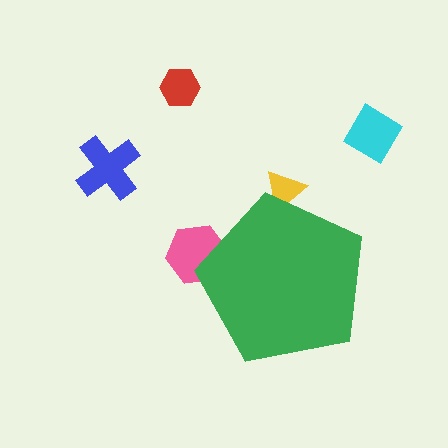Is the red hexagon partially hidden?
No, the red hexagon is fully visible.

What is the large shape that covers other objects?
A green pentagon.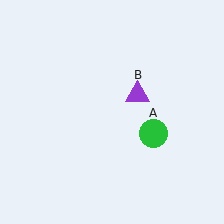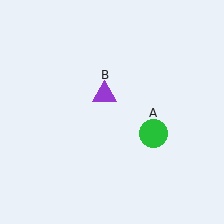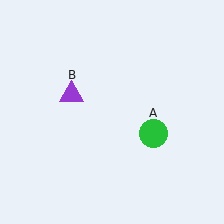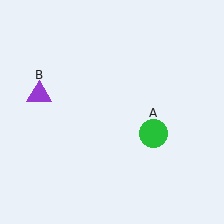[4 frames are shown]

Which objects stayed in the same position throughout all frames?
Green circle (object A) remained stationary.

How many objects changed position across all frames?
1 object changed position: purple triangle (object B).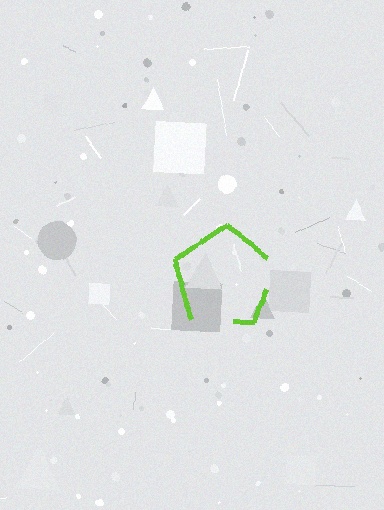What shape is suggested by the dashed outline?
The dashed outline suggests a pentagon.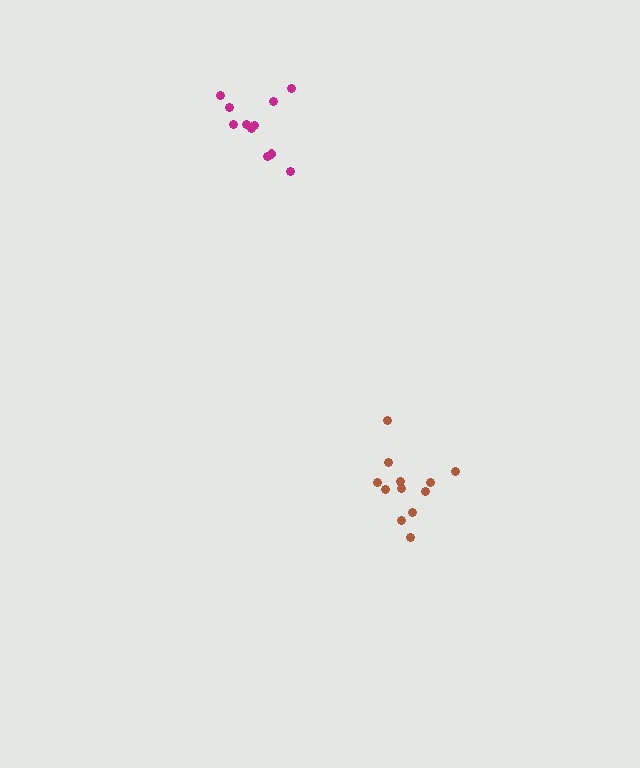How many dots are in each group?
Group 1: 12 dots, Group 2: 11 dots (23 total).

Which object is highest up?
The magenta cluster is topmost.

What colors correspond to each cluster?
The clusters are colored: brown, magenta.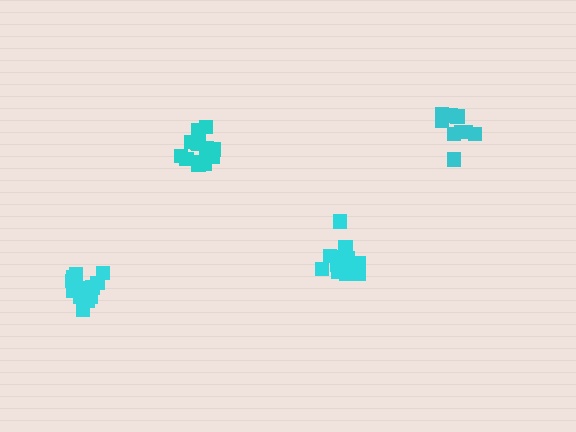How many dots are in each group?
Group 1: 15 dots, Group 2: 15 dots, Group 3: 13 dots, Group 4: 10 dots (53 total).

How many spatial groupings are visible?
There are 4 spatial groupings.